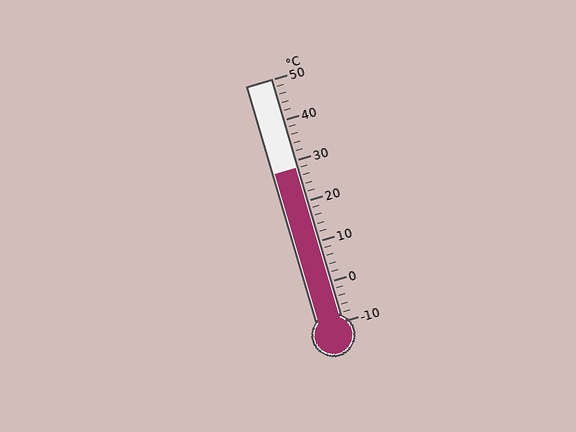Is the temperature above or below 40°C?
The temperature is below 40°C.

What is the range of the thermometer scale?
The thermometer scale ranges from -10°C to 50°C.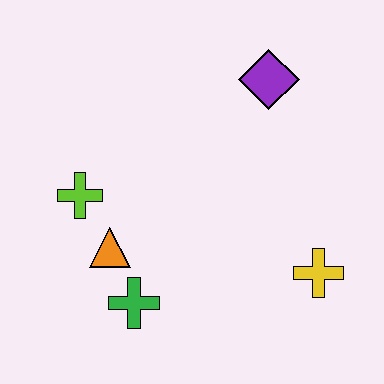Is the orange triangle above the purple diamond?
No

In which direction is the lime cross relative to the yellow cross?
The lime cross is to the left of the yellow cross.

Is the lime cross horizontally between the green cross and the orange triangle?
No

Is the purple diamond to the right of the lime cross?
Yes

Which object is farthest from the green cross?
The purple diamond is farthest from the green cross.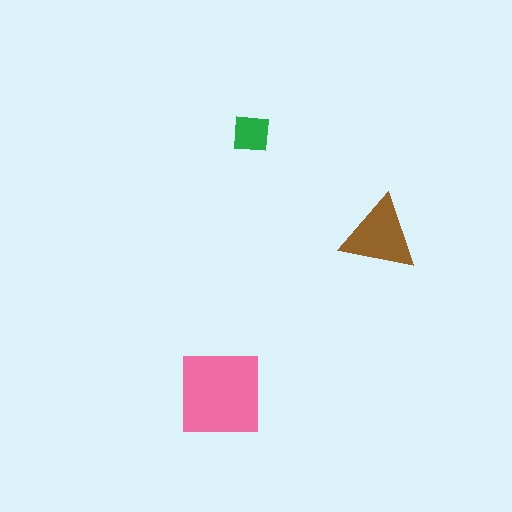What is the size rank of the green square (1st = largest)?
3rd.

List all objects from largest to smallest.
The pink square, the brown triangle, the green square.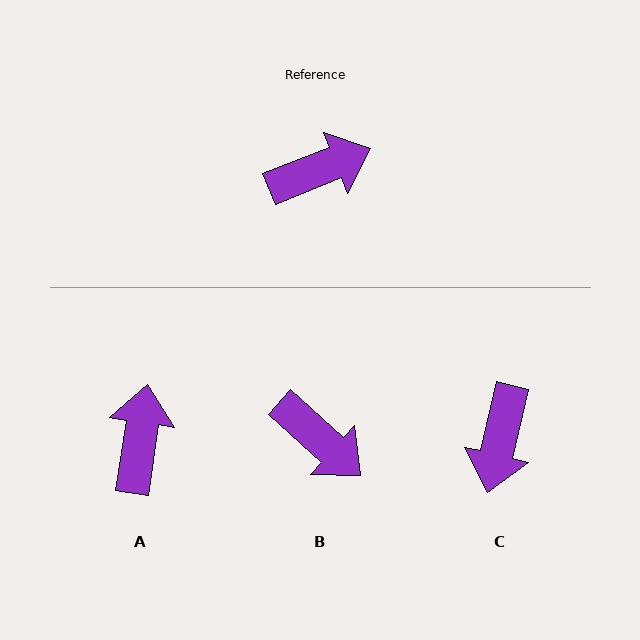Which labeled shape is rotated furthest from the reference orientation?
C, about 125 degrees away.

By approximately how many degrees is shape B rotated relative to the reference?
Approximately 64 degrees clockwise.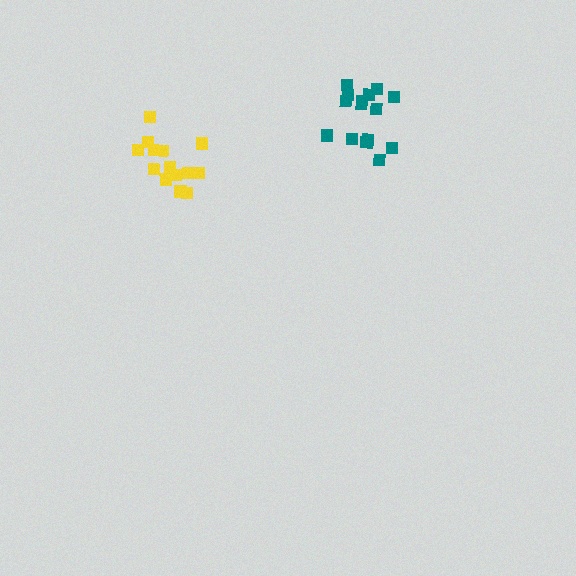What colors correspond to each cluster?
The clusters are colored: yellow, teal.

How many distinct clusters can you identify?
There are 2 distinct clusters.